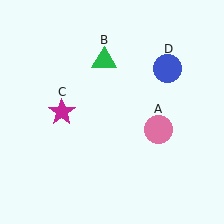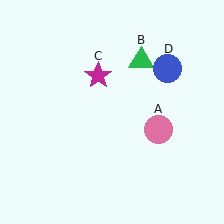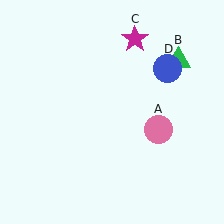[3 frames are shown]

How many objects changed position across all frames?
2 objects changed position: green triangle (object B), magenta star (object C).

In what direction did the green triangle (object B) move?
The green triangle (object B) moved right.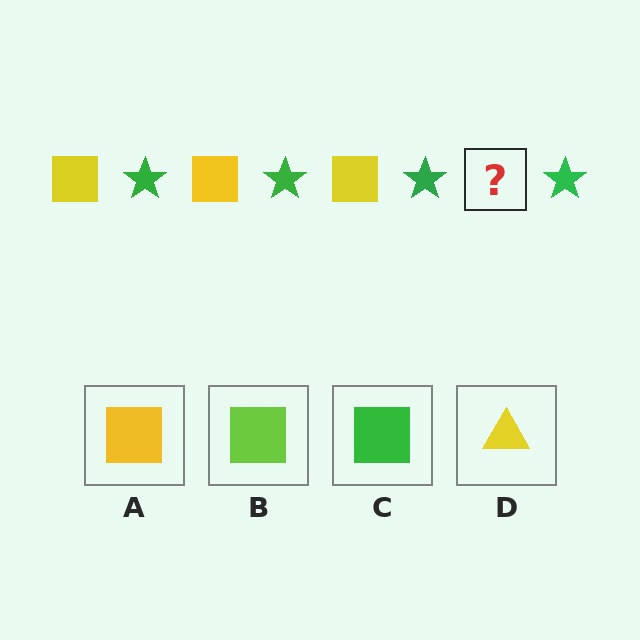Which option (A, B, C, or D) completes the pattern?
A.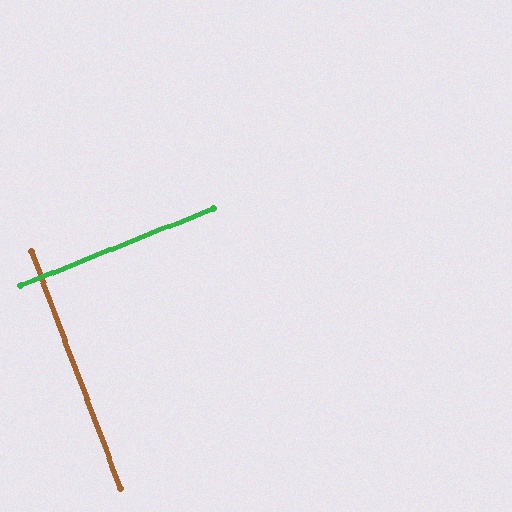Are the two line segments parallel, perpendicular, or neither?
Perpendicular — they meet at approximately 89°.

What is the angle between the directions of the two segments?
Approximately 89 degrees.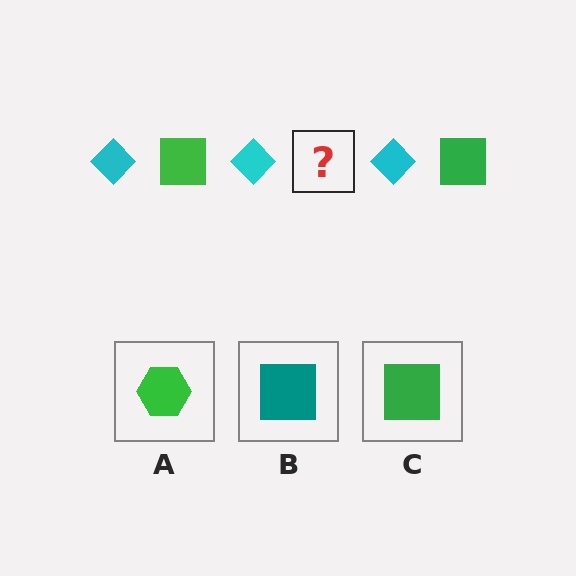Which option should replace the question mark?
Option C.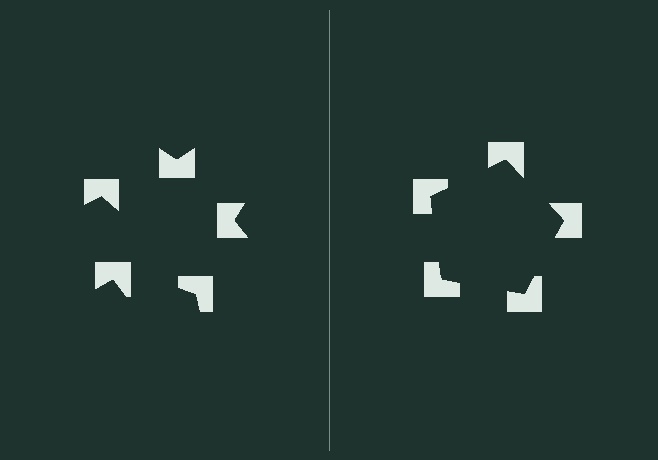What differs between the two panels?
The notched squares are positioned identically on both sides; only the wedge orientations differ. On the right they align to a pentagon; on the left they are misaligned.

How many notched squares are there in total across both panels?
10 — 5 on each side.